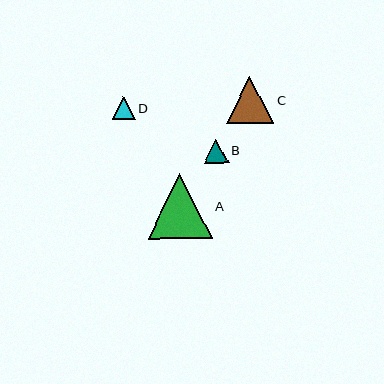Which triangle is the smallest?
Triangle D is the smallest with a size of approximately 23 pixels.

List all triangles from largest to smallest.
From largest to smallest: A, C, B, D.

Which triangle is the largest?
Triangle A is the largest with a size of approximately 65 pixels.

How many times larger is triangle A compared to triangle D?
Triangle A is approximately 2.8 times the size of triangle D.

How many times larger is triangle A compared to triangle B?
Triangle A is approximately 2.7 times the size of triangle B.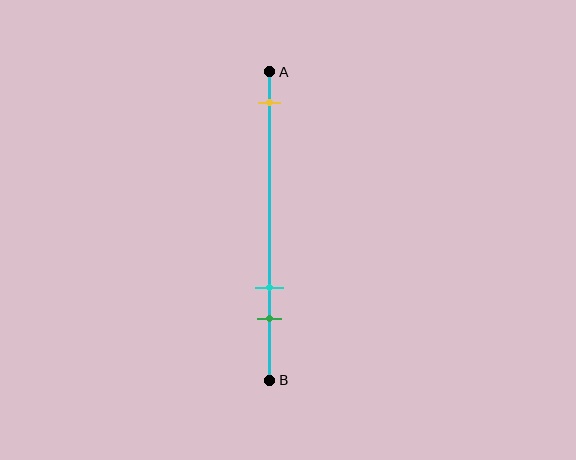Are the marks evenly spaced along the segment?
No, the marks are not evenly spaced.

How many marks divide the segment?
There are 3 marks dividing the segment.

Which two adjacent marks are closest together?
The cyan and green marks are the closest adjacent pair.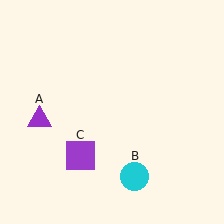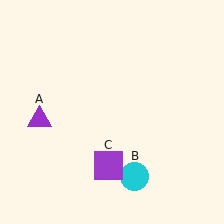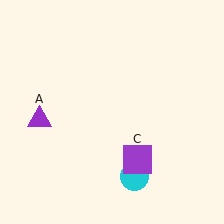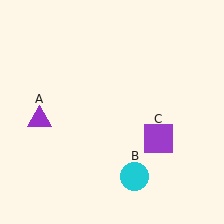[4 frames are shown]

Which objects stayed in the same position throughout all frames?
Purple triangle (object A) and cyan circle (object B) remained stationary.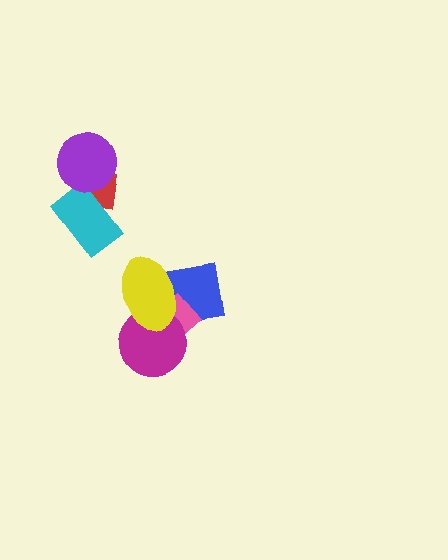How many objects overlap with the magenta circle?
3 objects overlap with the magenta circle.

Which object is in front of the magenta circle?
The yellow ellipse is in front of the magenta circle.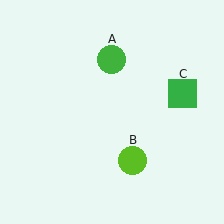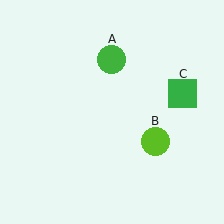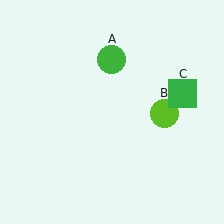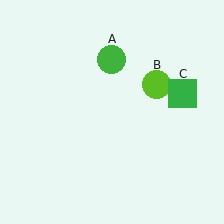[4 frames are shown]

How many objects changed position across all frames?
1 object changed position: lime circle (object B).